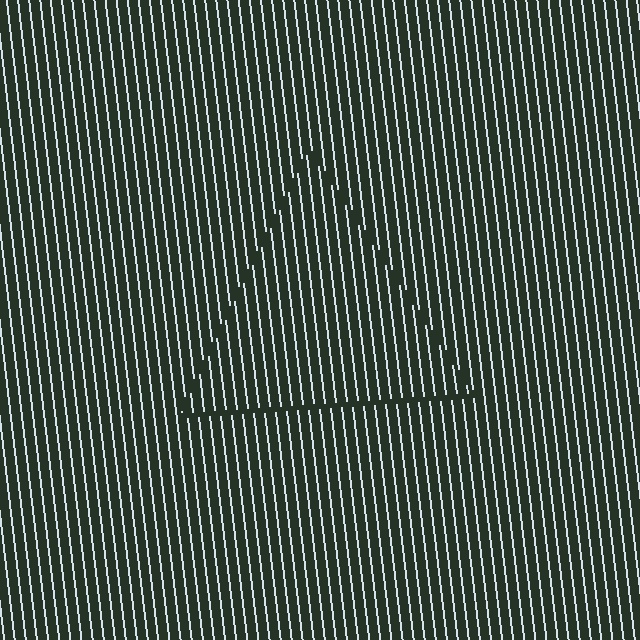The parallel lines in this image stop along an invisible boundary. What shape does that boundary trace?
An illusory triangle. The interior of the shape contains the same grating, shifted by half a period — the contour is defined by the phase discontinuity where line-ends from the inner and outer gratings abut.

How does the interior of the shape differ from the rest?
The interior of the shape contains the same grating, shifted by half a period — the contour is defined by the phase discontinuity where line-ends from the inner and outer gratings abut.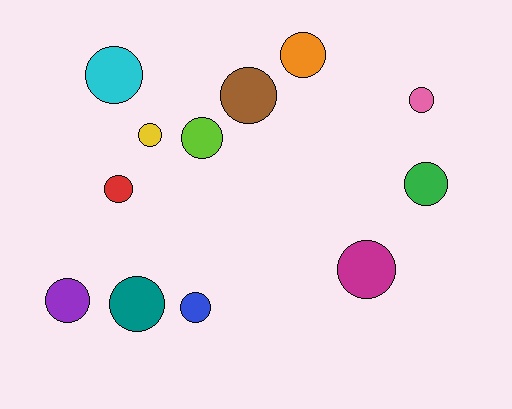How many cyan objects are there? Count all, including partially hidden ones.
There is 1 cyan object.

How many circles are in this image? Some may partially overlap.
There are 12 circles.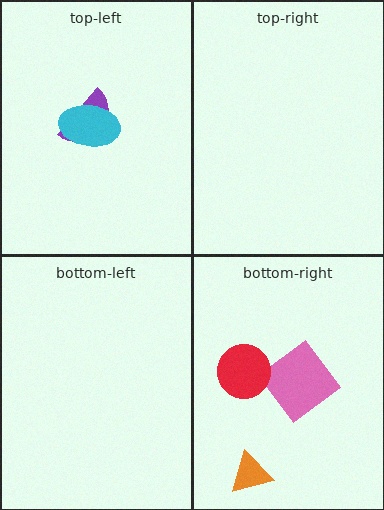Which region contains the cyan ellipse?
The top-left region.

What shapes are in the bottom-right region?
The pink diamond, the orange triangle, the red circle.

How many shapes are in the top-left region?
2.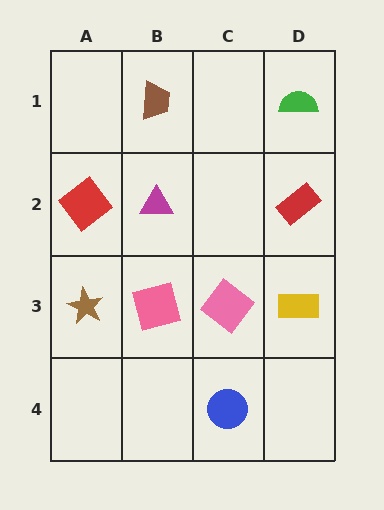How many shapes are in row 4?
1 shape.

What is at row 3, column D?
A yellow rectangle.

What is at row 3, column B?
A pink square.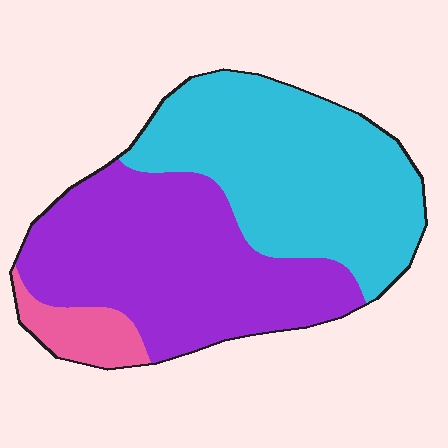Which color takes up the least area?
Pink, at roughly 10%.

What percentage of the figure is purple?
Purple takes up between a quarter and a half of the figure.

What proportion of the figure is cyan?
Cyan covers 46% of the figure.